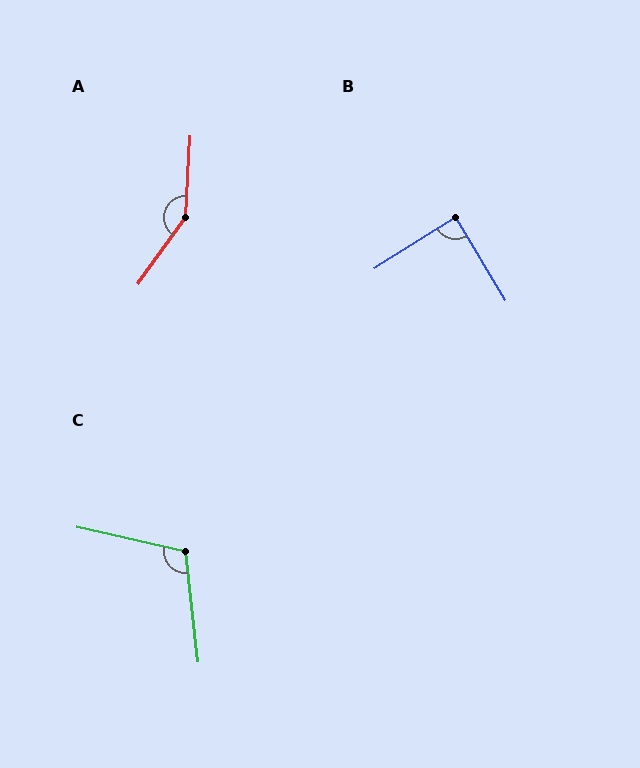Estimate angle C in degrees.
Approximately 109 degrees.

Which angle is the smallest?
B, at approximately 88 degrees.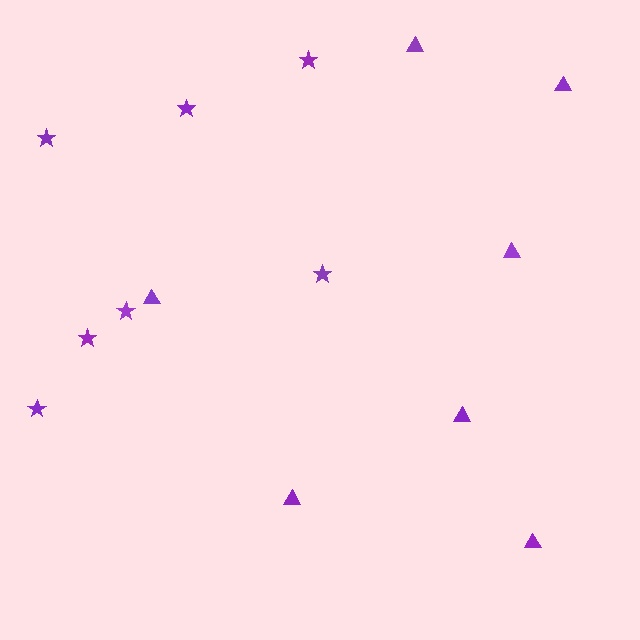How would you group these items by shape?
There are 2 groups: one group of stars (7) and one group of triangles (7).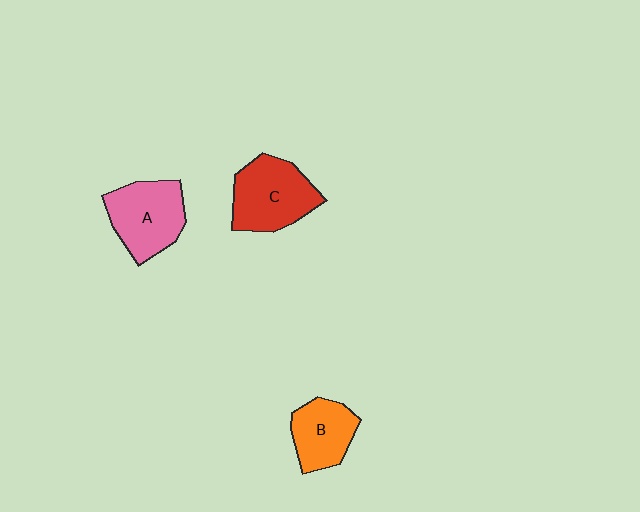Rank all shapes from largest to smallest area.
From largest to smallest: C (red), A (pink), B (orange).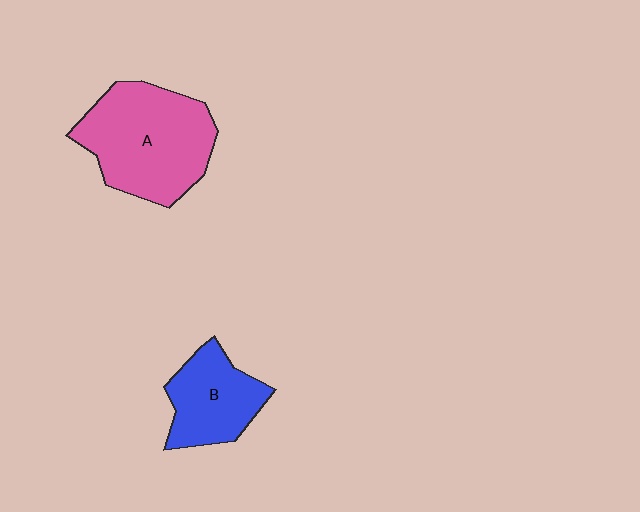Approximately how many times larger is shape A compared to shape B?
Approximately 1.7 times.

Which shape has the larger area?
Shape A (pink).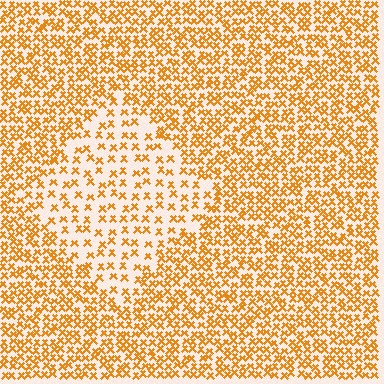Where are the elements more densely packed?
The elements are more densely packed outside the diamond boundary.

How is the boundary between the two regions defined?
The boundary is defined by a change in element density (approximately 2.1x ratio). All elements are the same color, size, and shape.